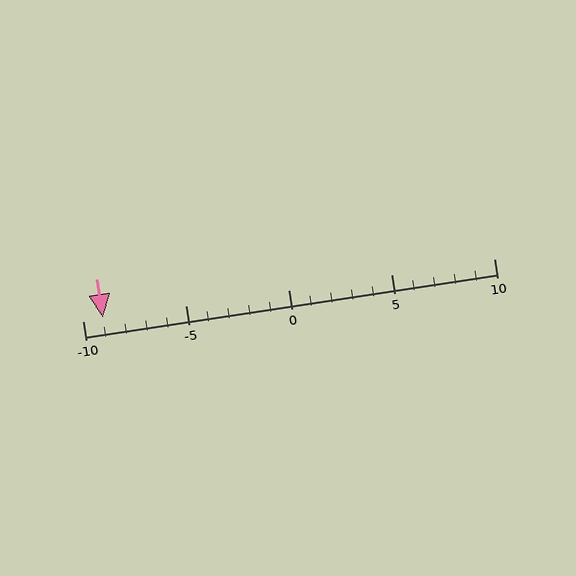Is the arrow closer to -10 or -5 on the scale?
The arrow is closer to -10.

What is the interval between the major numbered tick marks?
The major tick marks are spaced 5 units apart.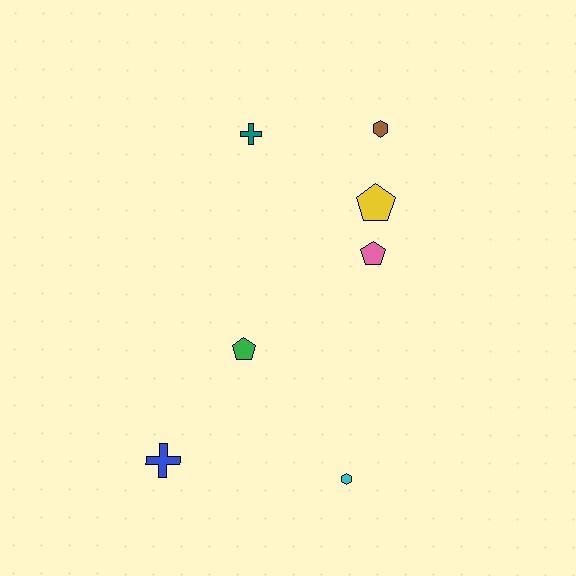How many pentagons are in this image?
There are 3 pentagons.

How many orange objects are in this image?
There are no orange objects.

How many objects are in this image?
There are 7 objects.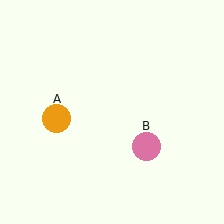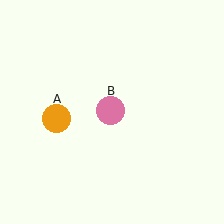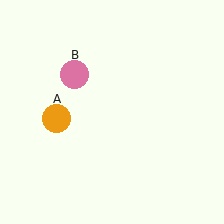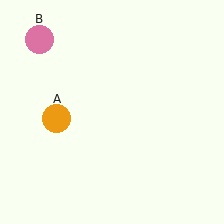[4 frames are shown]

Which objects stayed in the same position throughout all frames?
Orange circle (object A) remained stationary.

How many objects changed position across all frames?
1 object changed position: pink circle (object B).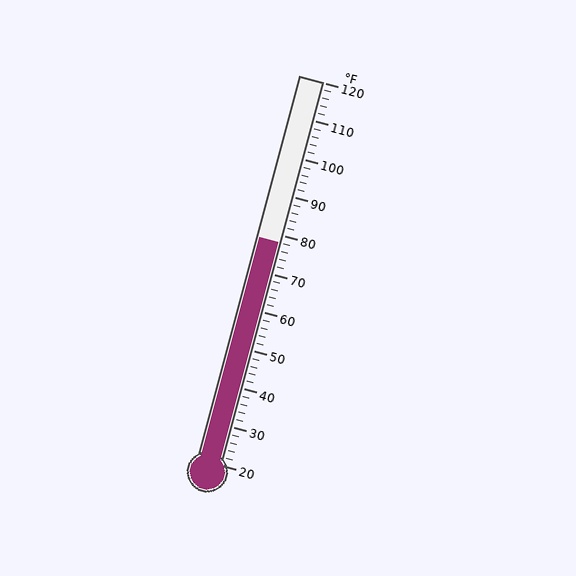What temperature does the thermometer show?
The thermometer shows approximately 78°F.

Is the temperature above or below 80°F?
The temperature is below 80°F.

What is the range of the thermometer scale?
The thermometer scale ranges from 20°F to 120°F.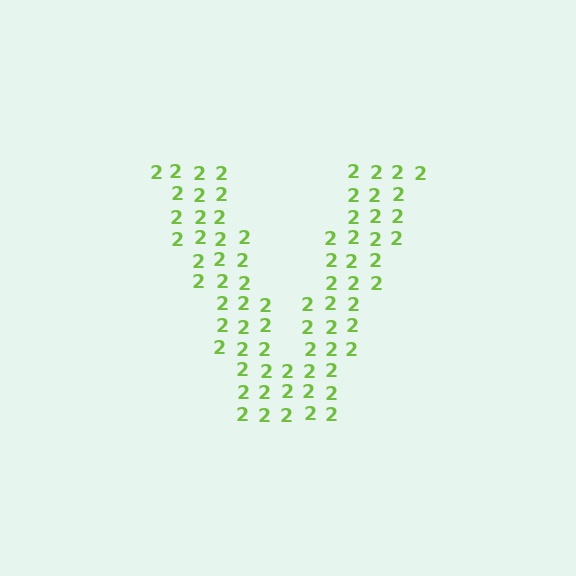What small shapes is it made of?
It is made of small digit 2's.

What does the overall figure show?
The overall figure shows the letter V.